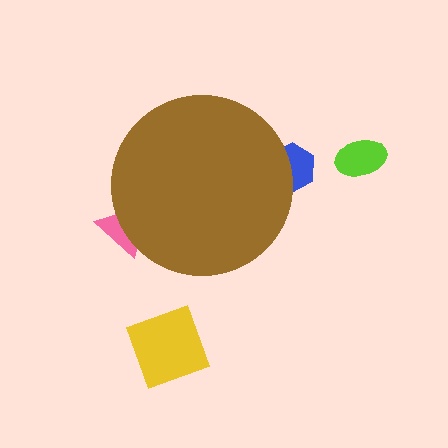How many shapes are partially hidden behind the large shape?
2 shapes are partially hidden.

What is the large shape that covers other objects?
A brown circle.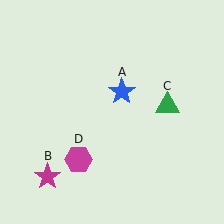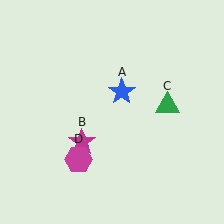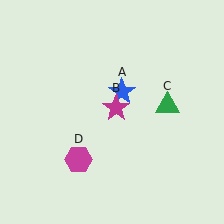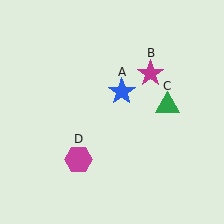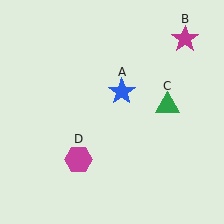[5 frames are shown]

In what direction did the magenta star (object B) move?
The magenta star (object B) moved up and to the right.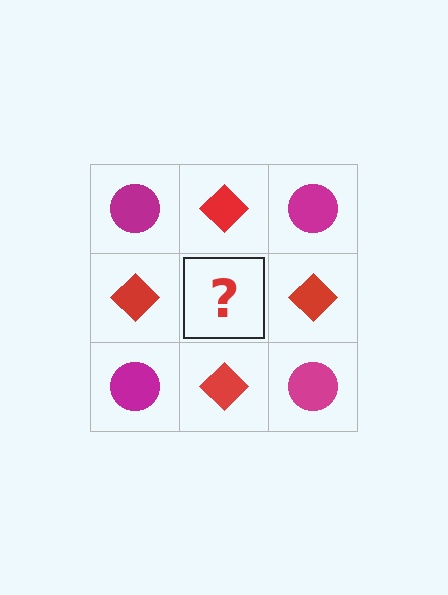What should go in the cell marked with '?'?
The missing cell should contain a magenta circle.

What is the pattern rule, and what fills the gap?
The rule is that it alternates magenta circle and red diamond in a checkerboard pattern. The gap should be filled with a magenta circle.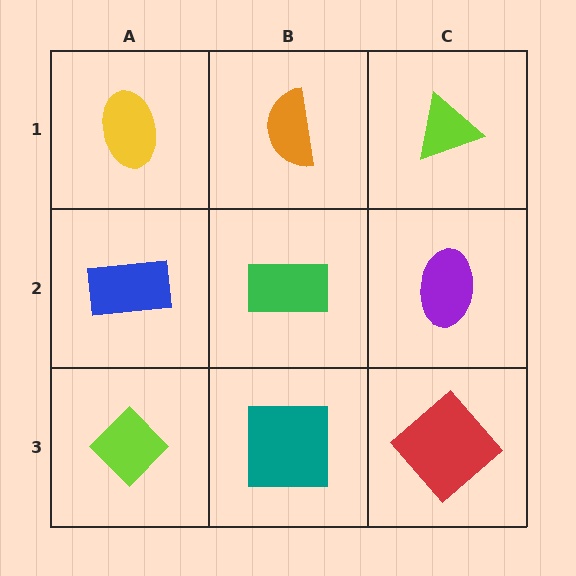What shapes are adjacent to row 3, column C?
A purple ellipse (row 2, column C), a teal square (row 3, column B).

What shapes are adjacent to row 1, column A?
A blue rectangle (row 2, column A), an orange semicircle (row 1, column B).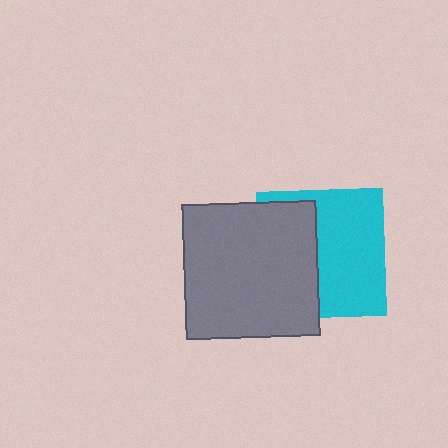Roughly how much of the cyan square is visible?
About half of it is visible (roughly 56%).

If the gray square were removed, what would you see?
You would see the complete cyan square.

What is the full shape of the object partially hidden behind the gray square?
The partially hidden object is a cyan square.